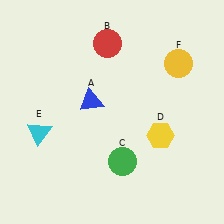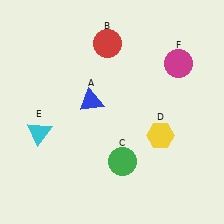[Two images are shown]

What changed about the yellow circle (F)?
In Image 1, F is yellow. In Image 2, it changed to magenta.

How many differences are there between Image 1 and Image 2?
There is 1 difference between the two images.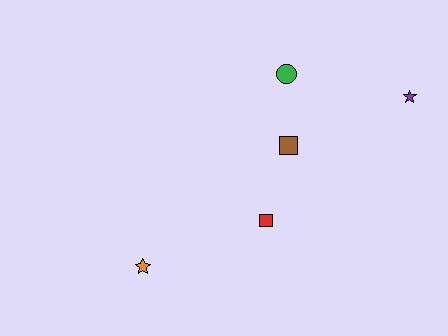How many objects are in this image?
There are 5 objects.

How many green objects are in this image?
There is 1 green object.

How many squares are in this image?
There are 2 squares.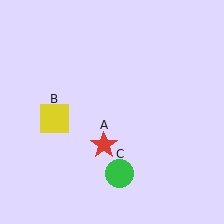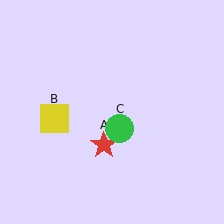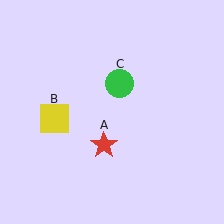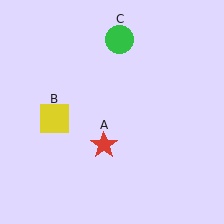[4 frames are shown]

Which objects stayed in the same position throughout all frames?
Red star (object A) and yellow square (object B) remained stationary.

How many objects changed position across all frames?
1 object changed position: green circle (object C).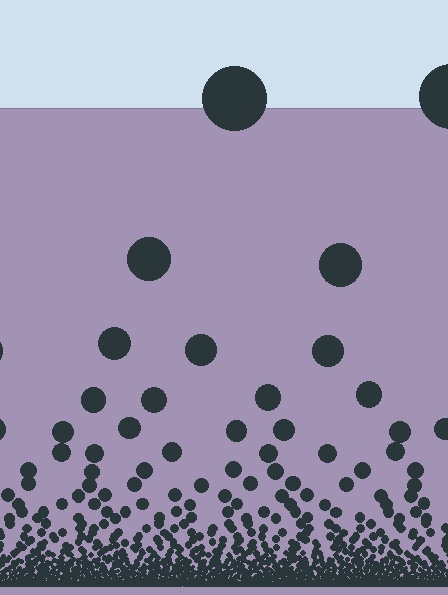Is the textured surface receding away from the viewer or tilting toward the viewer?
The surface appears to tilt toward the viewer. Texture elements get larger and sparser toward the top.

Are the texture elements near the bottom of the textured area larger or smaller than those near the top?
Smaller. The gradient is inverted — elements near the bottom are smaller and denser.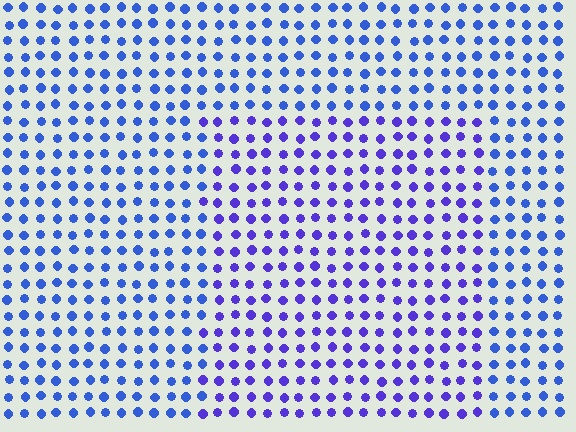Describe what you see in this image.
The image is filled with small blue elements in a uniform arrangement. A rectangle-shaped region is visible where the elements are tinted to a slightly different hue, forming a subtle color boundary.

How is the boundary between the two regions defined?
The boundary is defined purely by a slight shift in hue (about 28 degrees). Spacing, size, and orientation are identical on both sides.